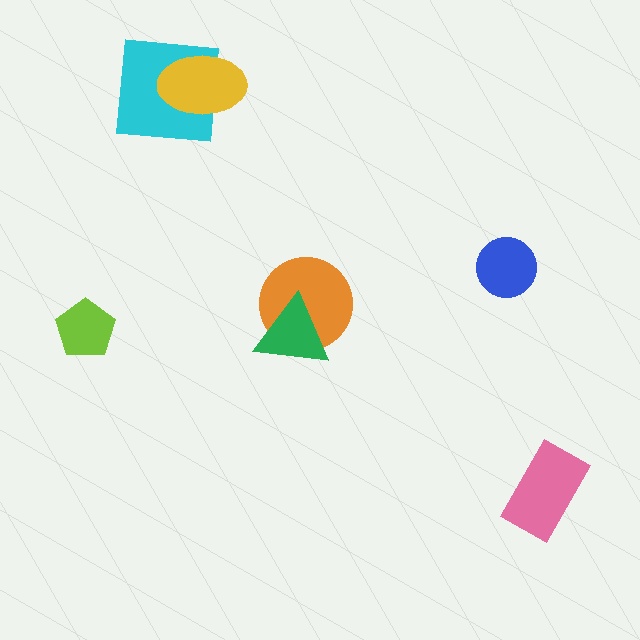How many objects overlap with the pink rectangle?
0 objects overlap with the pink rectangle.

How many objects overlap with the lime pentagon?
0 objects overlap with the lime pentagon.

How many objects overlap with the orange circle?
1 object overlaps with the orange circle.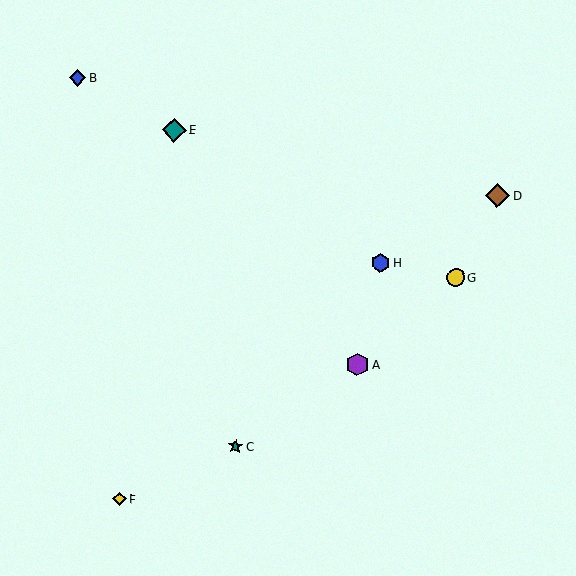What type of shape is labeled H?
Shape H is a blue hexagon.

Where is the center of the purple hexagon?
The center of the purple hexagon is at (357, 365).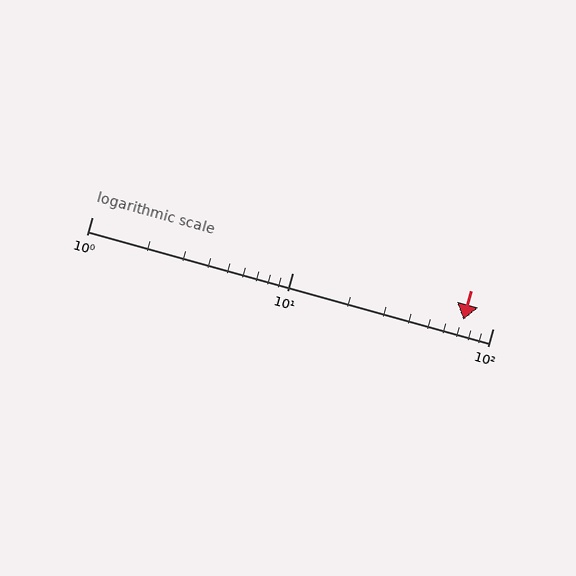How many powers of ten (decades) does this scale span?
The scale spans 2 decades, from 1 to 100.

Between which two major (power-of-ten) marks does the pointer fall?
The pointer is between 10 and 100.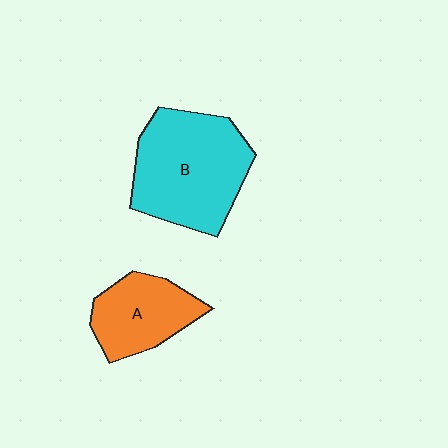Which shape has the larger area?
Shape B (cyan).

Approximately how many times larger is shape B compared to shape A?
Approximately 1.7 times.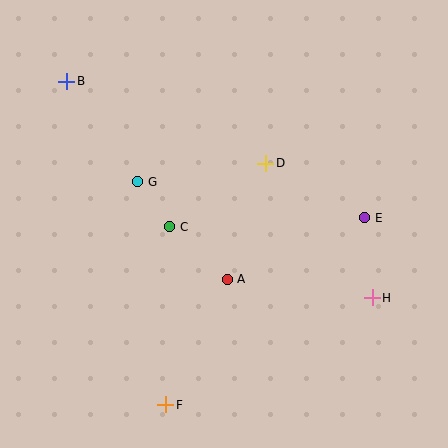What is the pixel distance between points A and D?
The distance between A and D is 122 pixels.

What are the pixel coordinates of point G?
Point G is at (138, 182).